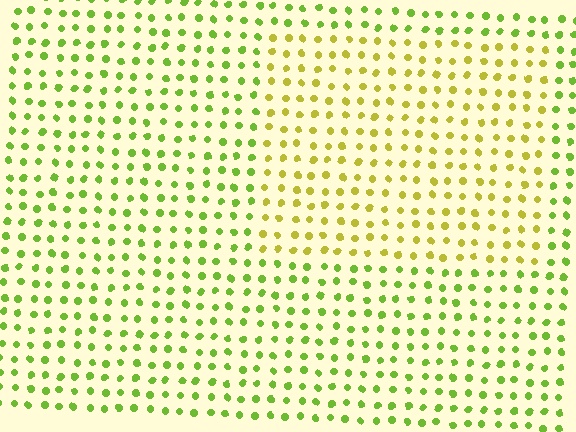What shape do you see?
I see a rectangle.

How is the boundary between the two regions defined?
The boundary is defined purely by a slight shift in hue (about 34 degrees). Spacing, size, and orientation are identical on both sides.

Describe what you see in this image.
The image is filled with small lime elements in a uniform arrangement. A rectangle-shaped region is visible where the elements are tinted to a slightly different hue, forming a subtle color boundary.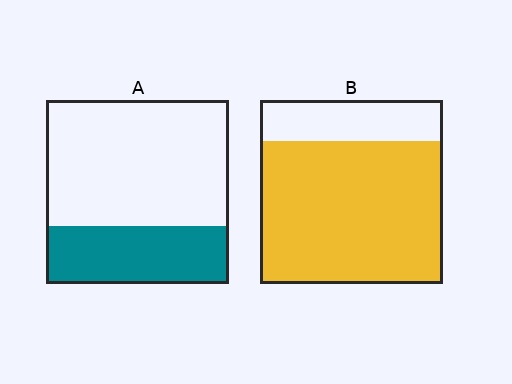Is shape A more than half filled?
No.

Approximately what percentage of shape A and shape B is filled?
A is approximately 30% and B is approximately 80%.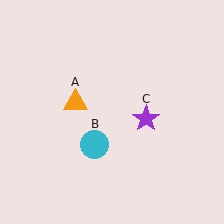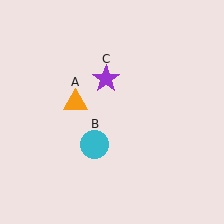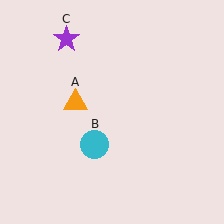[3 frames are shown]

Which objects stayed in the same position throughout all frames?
Orange triangle (object A) and cyan circle (object B) remained stationary.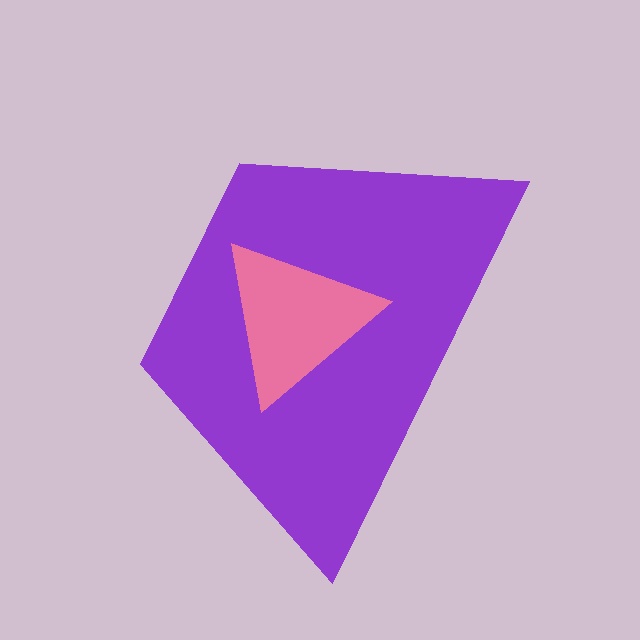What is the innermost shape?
The pink triangle.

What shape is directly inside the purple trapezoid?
The pink triangle.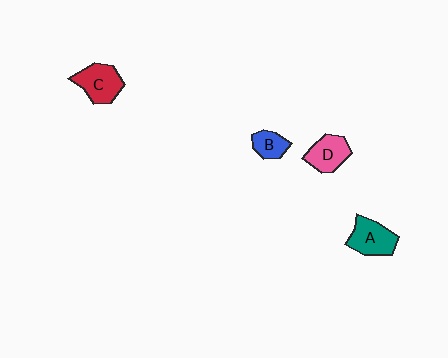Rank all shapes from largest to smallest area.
From largest to smallest: C (red), A (teal), D (pink), B (blue).